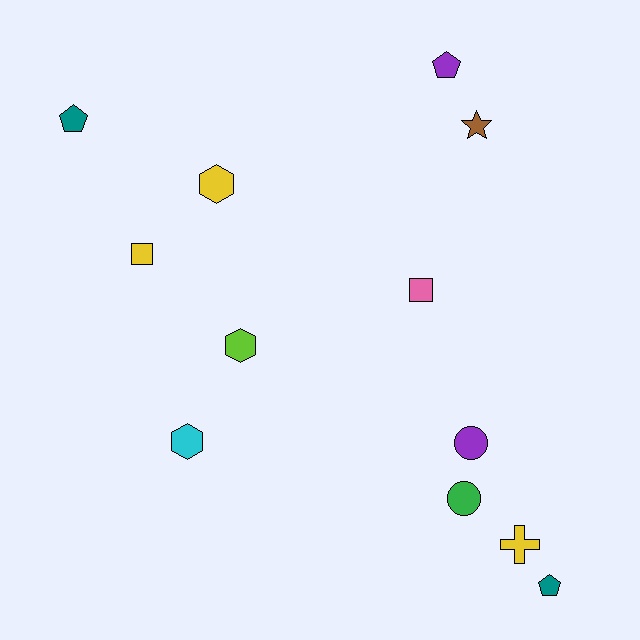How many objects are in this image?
There are 12 objects.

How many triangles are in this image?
There are no triangles.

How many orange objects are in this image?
There are no orange objects.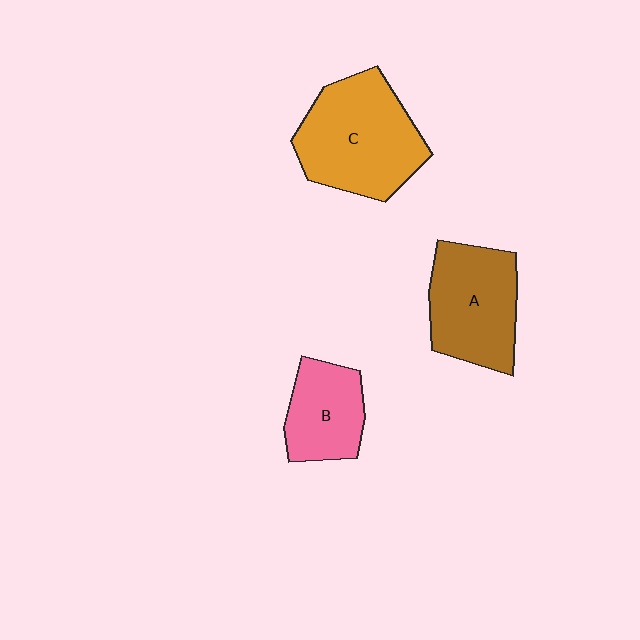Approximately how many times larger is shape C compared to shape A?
Approximately 1.2 times.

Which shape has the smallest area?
Shape B (pink).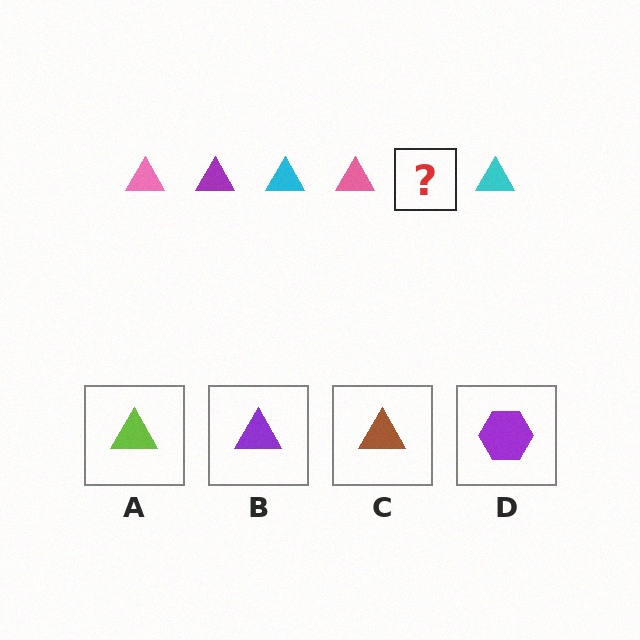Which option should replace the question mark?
Option B.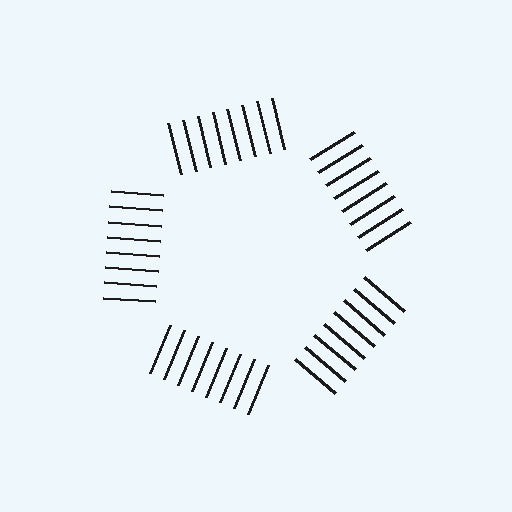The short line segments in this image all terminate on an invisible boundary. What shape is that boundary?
An illusory pentagon — the line segments terminate on its edges but no continuous stroke is drawn.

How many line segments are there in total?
40 — 8 along each of the 5 edges.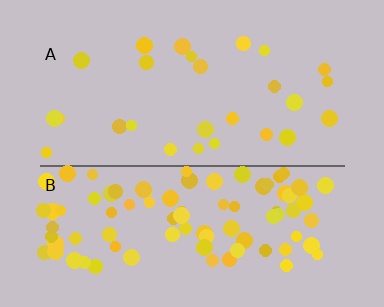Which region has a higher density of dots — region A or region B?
B (the bottom).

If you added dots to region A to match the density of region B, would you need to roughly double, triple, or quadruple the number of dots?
Approximately triple.